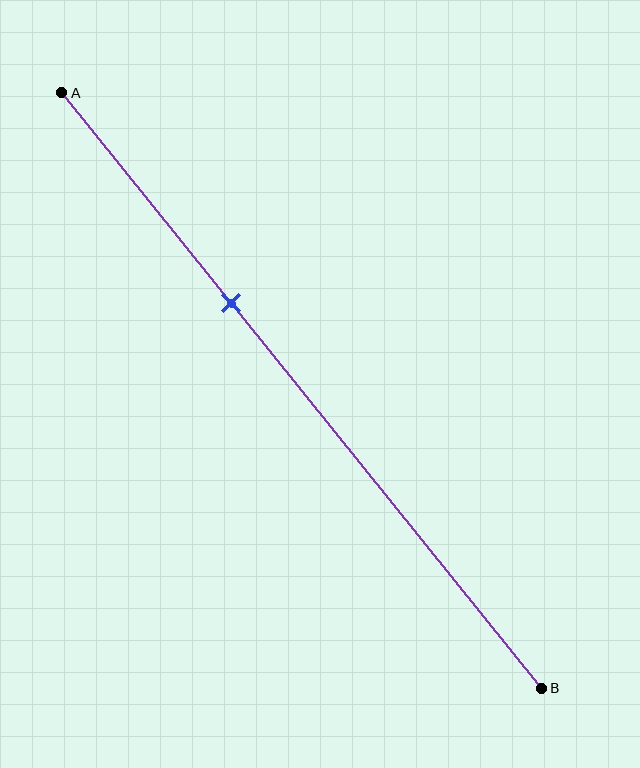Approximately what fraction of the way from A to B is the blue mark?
The blue mark is approximately 35% of the way from A to B.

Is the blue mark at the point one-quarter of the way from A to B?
No, the mark is at about 35% from A, not at the 25% one-quarter point.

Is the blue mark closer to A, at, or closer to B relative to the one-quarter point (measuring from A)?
The blue mark is closer to point B than the one-quarter point of segment AB.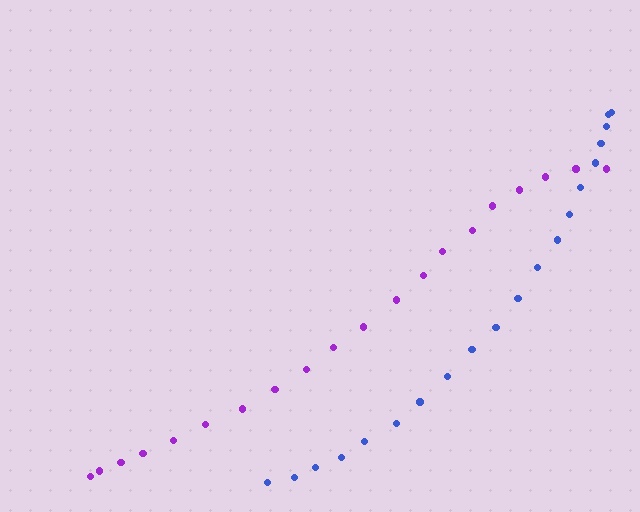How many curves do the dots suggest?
There are 2 distinct paths.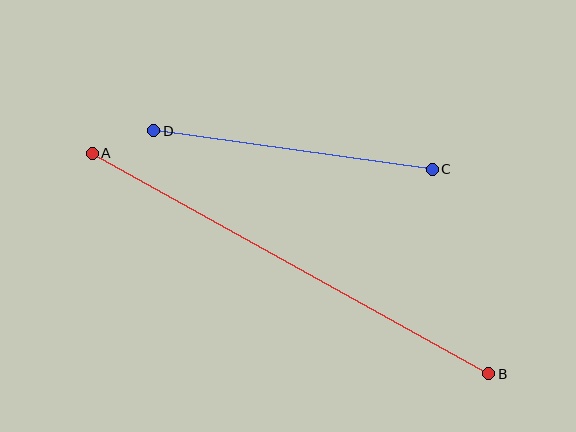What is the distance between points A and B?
The distance is approximately 454 pixels.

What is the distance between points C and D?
The distance is approximately 281 pixels.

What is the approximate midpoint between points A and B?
The midpoint is at approximately (290, 263) pixels.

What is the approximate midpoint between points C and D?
The midpoint is at approximately (293, 150) pixels.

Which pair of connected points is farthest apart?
Points A and B are farthest apart.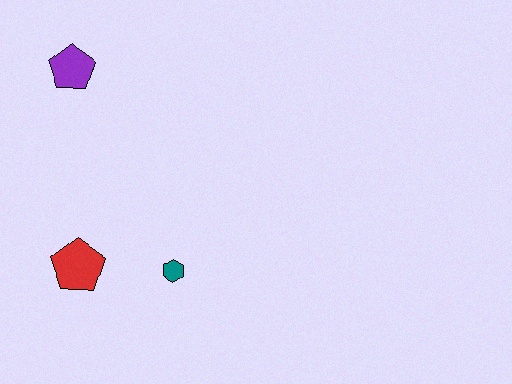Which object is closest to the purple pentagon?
The red pentagon is closest to the purple pentagon.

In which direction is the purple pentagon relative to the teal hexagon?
The purple pentagon is above the teal hexagon.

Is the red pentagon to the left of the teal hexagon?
Yes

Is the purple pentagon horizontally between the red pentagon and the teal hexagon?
No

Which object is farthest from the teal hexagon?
The purple pentagon is farthest from the teal hexagon.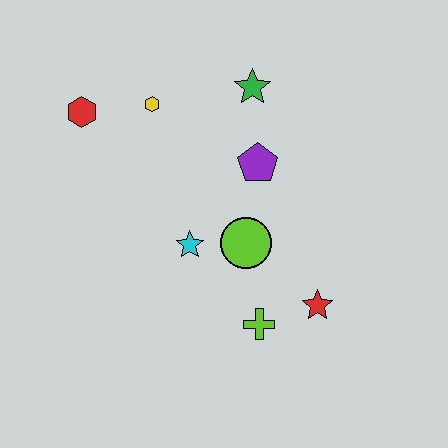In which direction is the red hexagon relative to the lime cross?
The red hexagon is above the lime cross.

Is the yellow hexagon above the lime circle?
Yes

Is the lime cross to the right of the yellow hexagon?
Yes